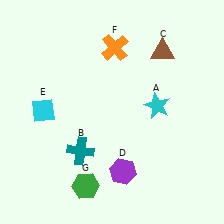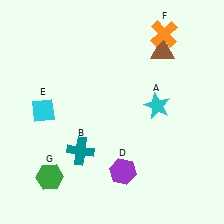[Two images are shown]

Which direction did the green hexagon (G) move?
The green hexagon (G) moved left.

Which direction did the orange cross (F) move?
The orange cross (F) moved right.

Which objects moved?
The objects that moved are: the orange cross (F), the green hexagon (G).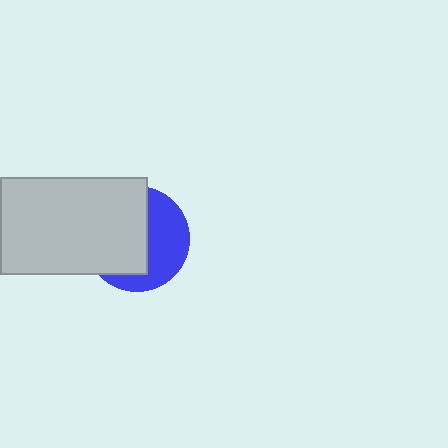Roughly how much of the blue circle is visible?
A small part of it is visible (roughly 44%).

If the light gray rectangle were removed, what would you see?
You would see the complete blue circle.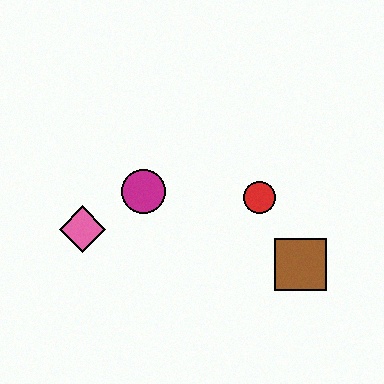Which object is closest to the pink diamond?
The magenta circle is closest to the pink diamond.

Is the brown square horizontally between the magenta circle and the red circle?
No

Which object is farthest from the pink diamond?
The brown square is farthest from the pink diamond.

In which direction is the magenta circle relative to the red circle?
The magenta circle is to the left of the red circle.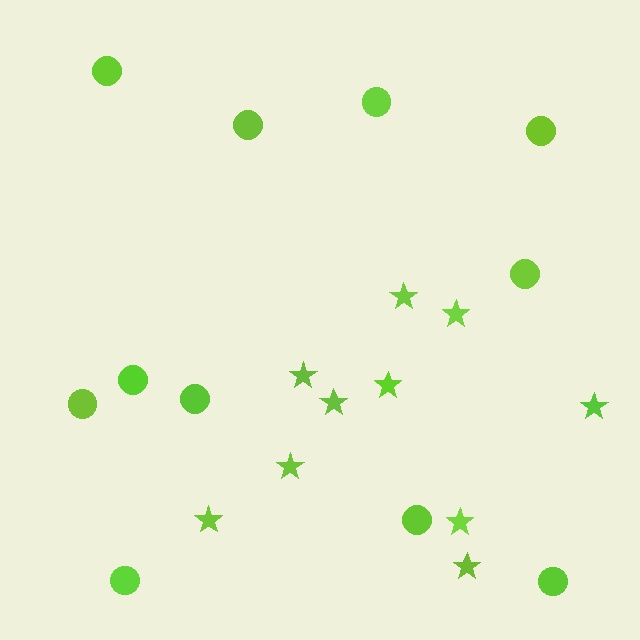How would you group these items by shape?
There are 2 groups: one group of circles (11) and one group of stars (10).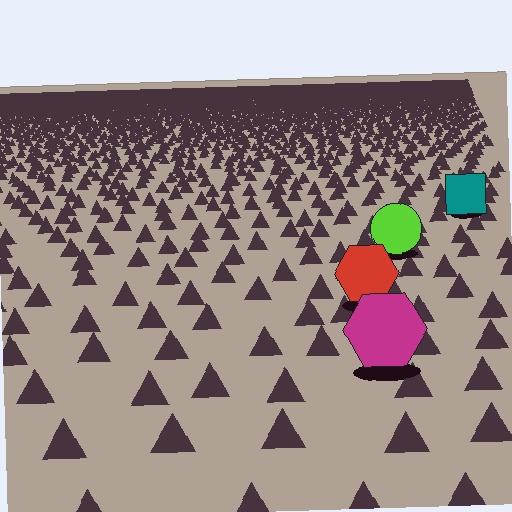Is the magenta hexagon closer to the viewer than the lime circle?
Yes. The magenta hexagon is closer — you can tell from the texture gradient: the ground texture is coarser near it.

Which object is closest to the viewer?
The magenta hexagon is closest. The texture marks near it are larger and more spread out.